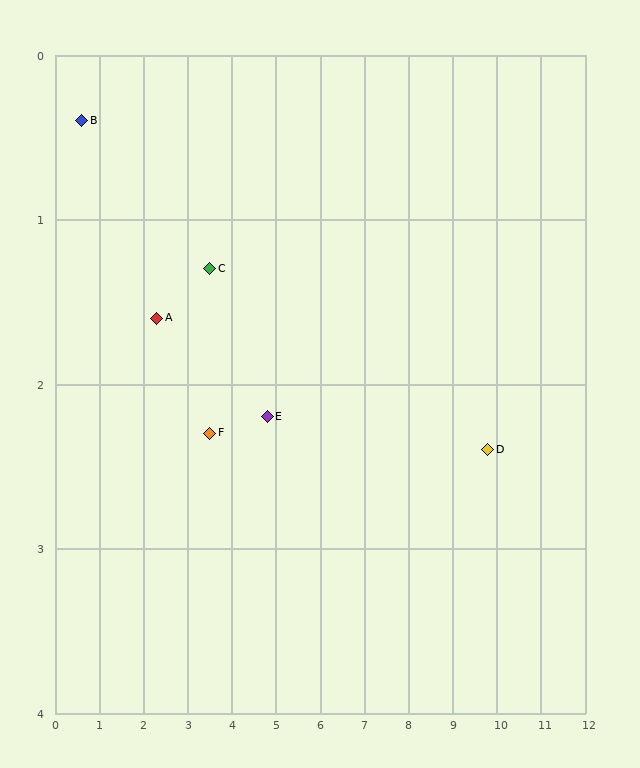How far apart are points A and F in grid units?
Points A and F are about 1.4 grid units apart.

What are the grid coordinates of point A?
Point A is at approximately (2.3, 1.6).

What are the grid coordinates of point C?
Point C is at approximately (3.5, 1.3).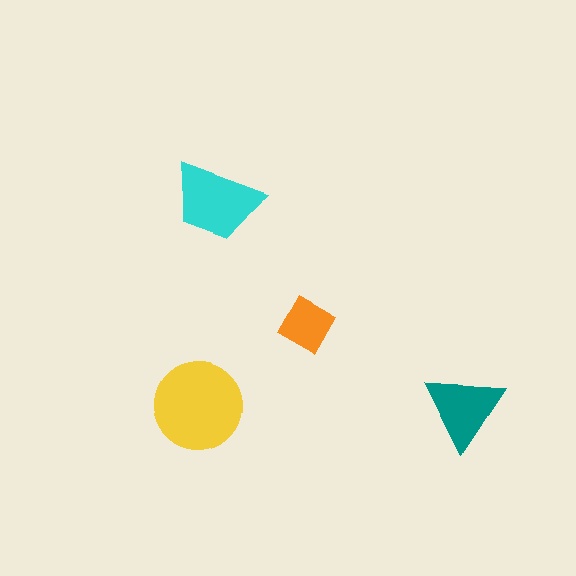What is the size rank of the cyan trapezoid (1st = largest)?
2nd.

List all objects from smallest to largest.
The orange square, the teal triangle, the cyan trapezoid, the yellow circle.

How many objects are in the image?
There are 4 objects in the image.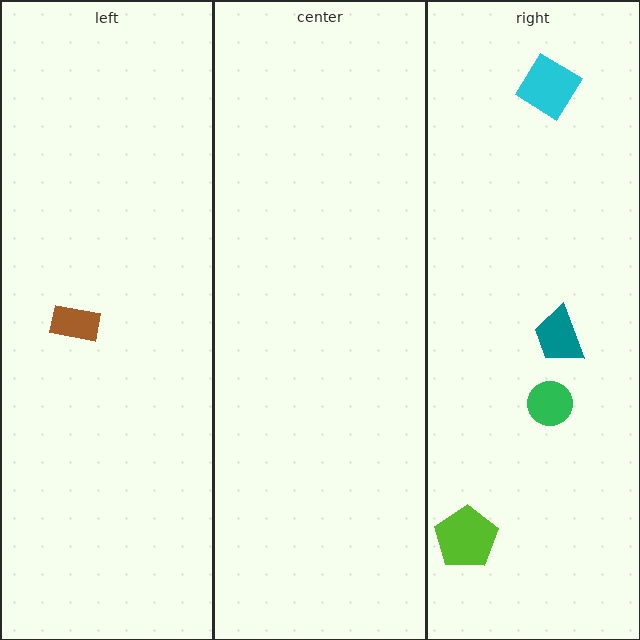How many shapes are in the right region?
4.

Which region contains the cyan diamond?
The right region.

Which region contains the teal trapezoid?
The right region.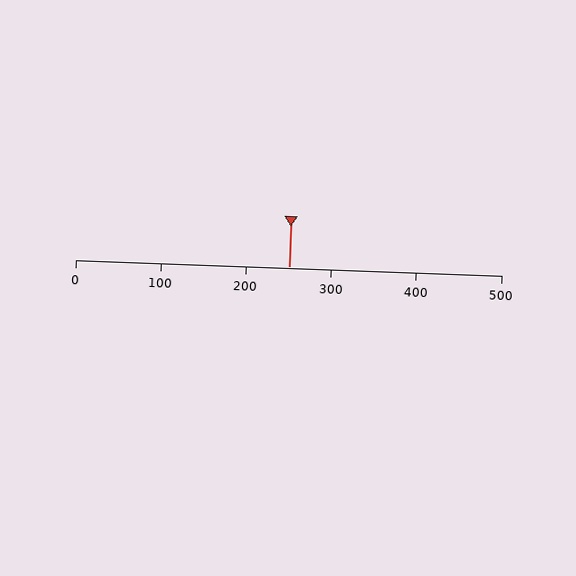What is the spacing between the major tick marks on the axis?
The major ticks are spaced 100 apart.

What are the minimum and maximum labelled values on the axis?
The axis runs from 0 to 500.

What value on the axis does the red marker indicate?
The marker indicates approximately 250.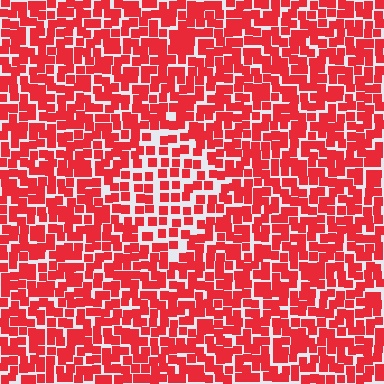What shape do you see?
I see a diamond.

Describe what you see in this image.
The image contains small red elements arranged at two different densities. A diamond-shaped region is visible where the elements are less densely packed than the surrounding area.